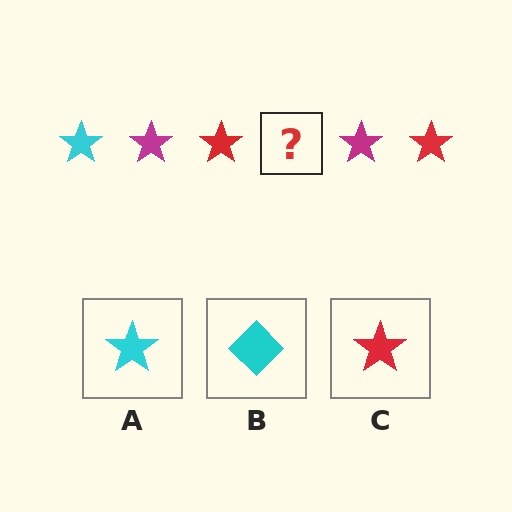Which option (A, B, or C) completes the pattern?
A.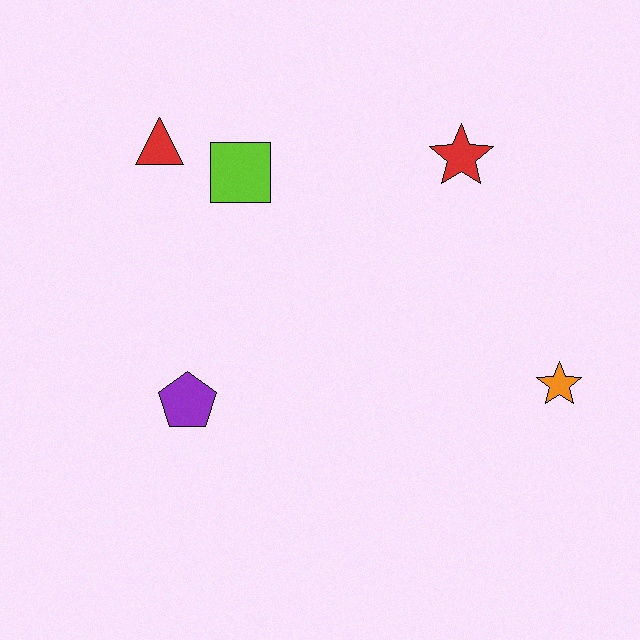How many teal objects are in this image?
There are no teal objects.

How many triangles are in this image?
There is 1 triangle.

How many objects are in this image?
There are 5 objects.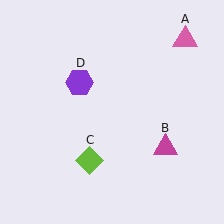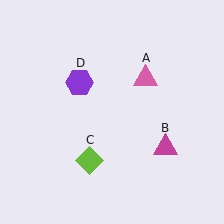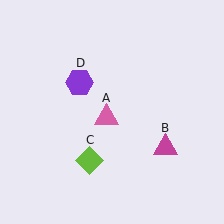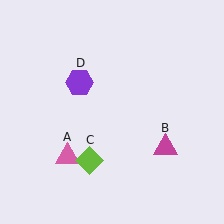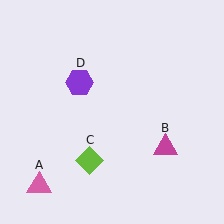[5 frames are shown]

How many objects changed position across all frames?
1 object changed position: pink triangle (object A).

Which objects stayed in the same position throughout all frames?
Magenta triangle (object B) and lime diamond (object C) and purple hexagon (object D) remained stationary.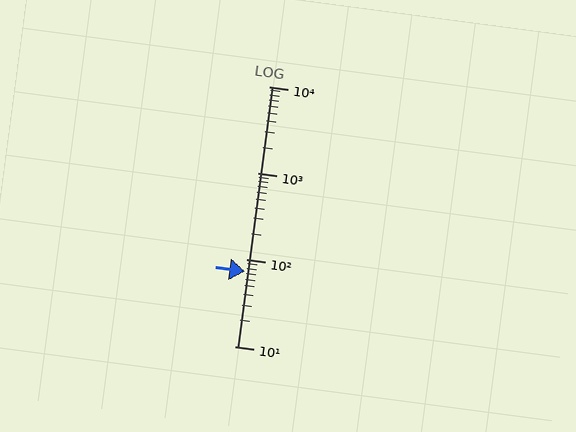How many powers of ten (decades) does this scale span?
The scale spans 3 decades, from 10 to 10000.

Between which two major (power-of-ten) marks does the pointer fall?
The pointer is between 10 and 100.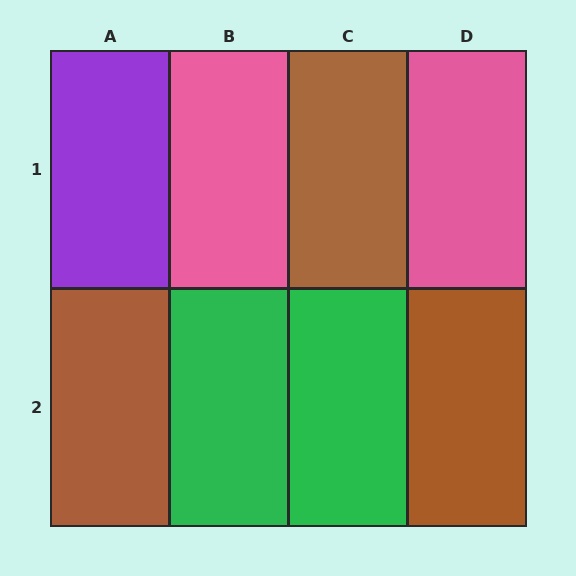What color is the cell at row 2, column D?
Brown.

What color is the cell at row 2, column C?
Green.